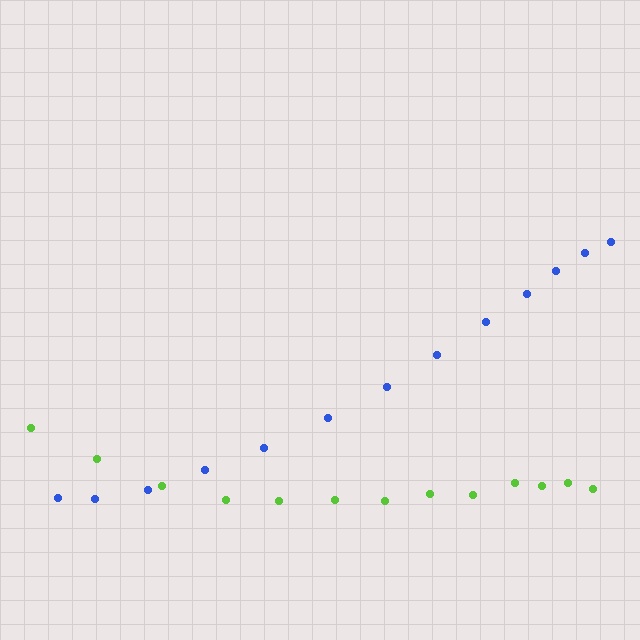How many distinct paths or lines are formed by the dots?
There are 2 distinct paths.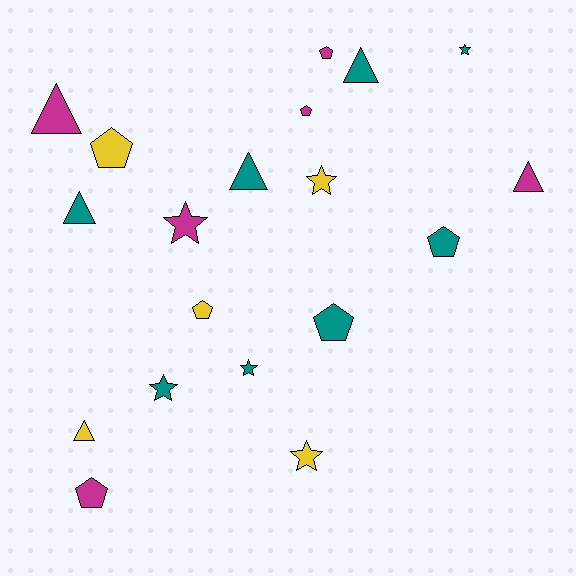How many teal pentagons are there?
There are 2 teal pentagons.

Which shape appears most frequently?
Pentagon, with 7 objects.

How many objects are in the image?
There are 19 objects.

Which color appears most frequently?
Teal, with 8 objects.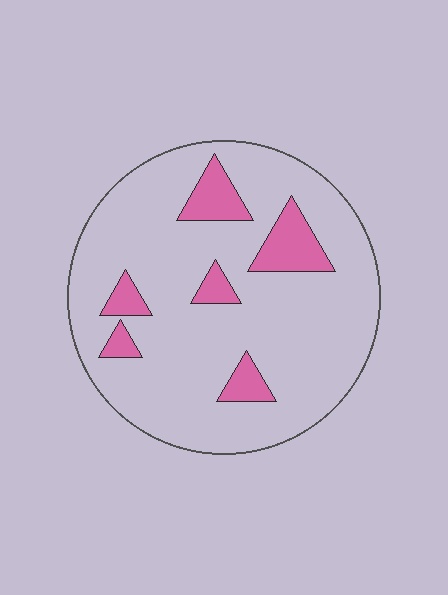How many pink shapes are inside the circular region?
6.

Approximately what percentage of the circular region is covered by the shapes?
Approximately 15%.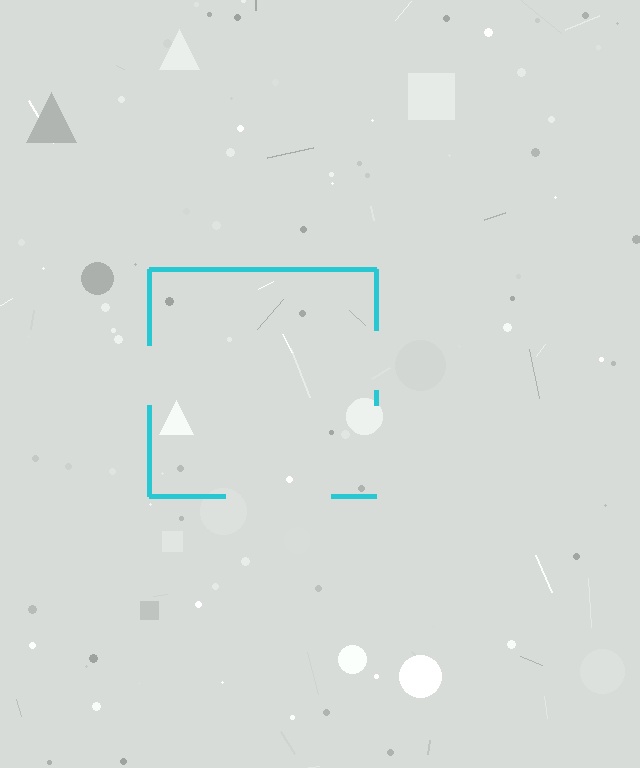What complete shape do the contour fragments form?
The contour fragments form a square.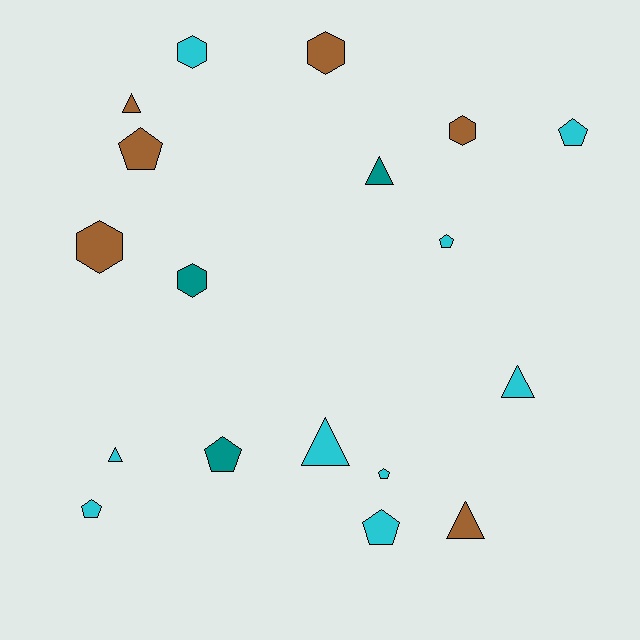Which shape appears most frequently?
Pentagon, with 7 objects.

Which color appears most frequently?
Cyan, with 9 objects.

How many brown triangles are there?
There are 2 brown triangles.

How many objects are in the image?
There are 18 objects.